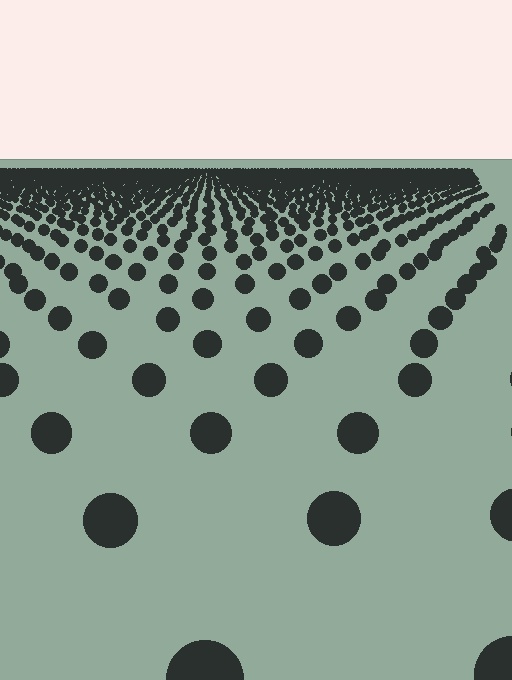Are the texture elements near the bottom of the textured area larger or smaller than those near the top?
Larger. Near the bottom, elements are closer to the viewer and appear at a bigger on-screen size.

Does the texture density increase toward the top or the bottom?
Density increases toward the top.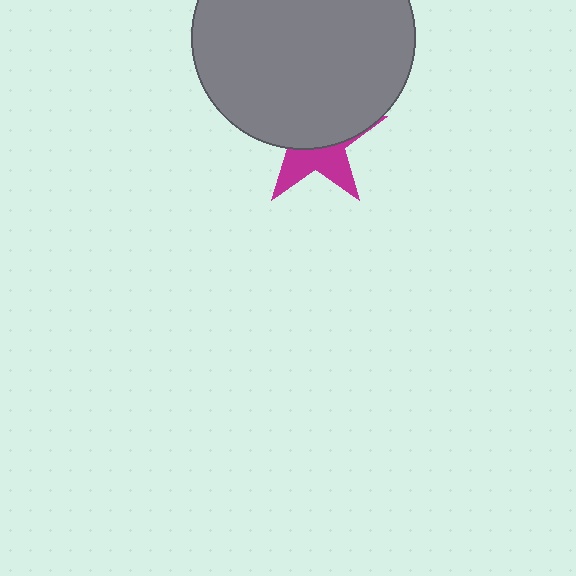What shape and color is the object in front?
The object in front is a gray circle.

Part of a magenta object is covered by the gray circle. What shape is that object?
It is a star.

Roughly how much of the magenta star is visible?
A small part of it is visible (roughly 39%).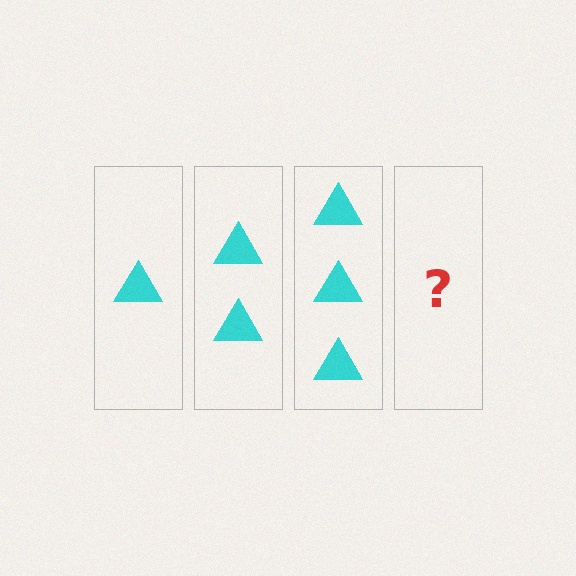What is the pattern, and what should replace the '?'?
The pattern is that each step adds one more triangle. The '?' should be 4 triangles.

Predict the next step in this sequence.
The next step is 4 triangles.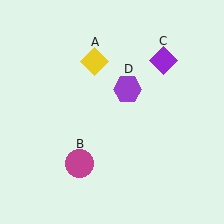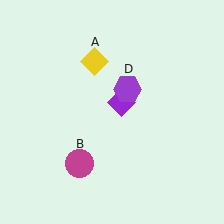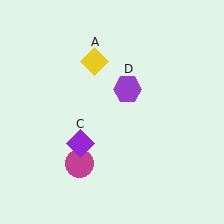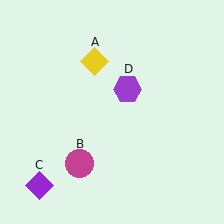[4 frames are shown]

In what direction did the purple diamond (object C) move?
The purple diamond (object C) moved down and to the left.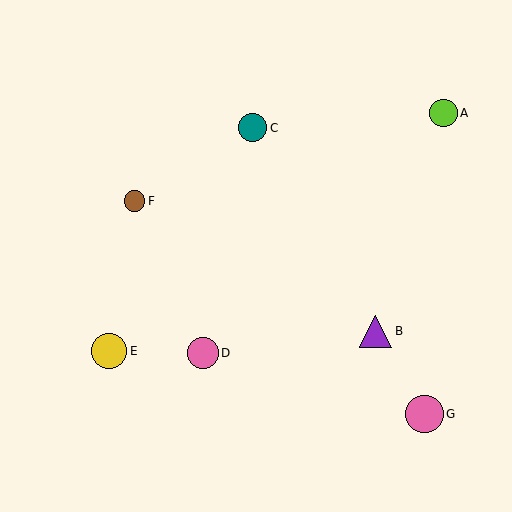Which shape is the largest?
The pink circle (labeled G) is the largest.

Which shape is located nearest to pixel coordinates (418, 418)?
The pink circle (labeled G) at (425, 414) is nearest to that location.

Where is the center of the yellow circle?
The center of the yellow circle is at (109, 351).